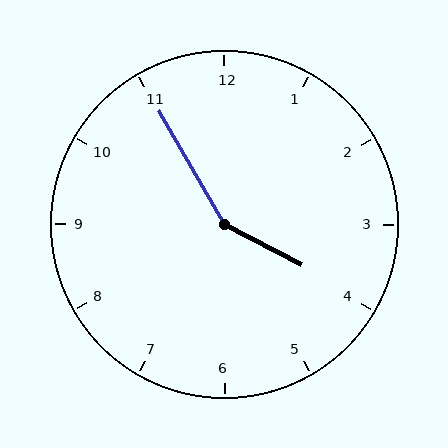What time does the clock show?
3:55.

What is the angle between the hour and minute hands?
Approximately 148 degrees.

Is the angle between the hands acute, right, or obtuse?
It is obtuse.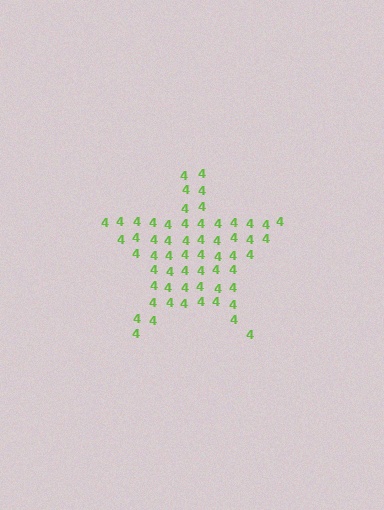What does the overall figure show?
The overall figure shows a star.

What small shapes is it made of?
It is made of small digit 4's.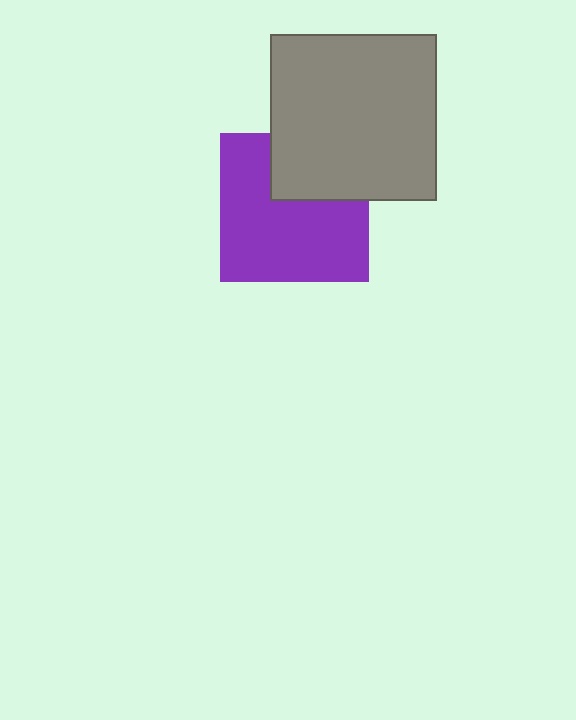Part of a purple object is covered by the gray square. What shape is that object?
It is a square.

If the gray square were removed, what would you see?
You would see the complete purple square.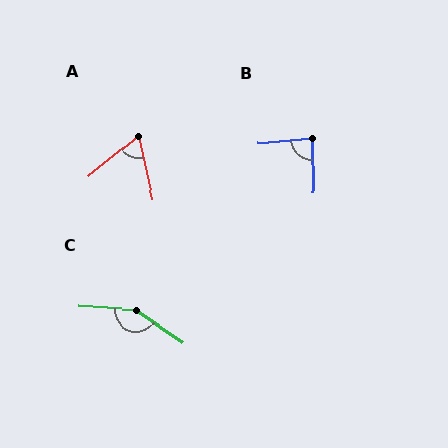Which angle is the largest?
C, at approximately 149 degrees.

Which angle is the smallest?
A, at approximately 63 degrees.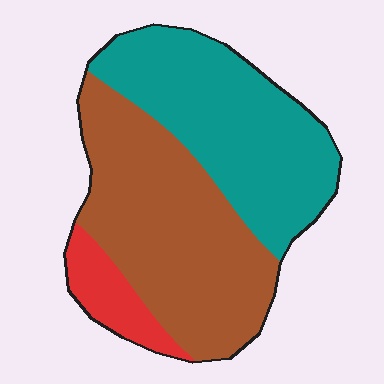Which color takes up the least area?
Red, at roughly 10%.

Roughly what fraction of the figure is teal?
Teal covers roughly 40% of the figure.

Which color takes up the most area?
Brown, at roughly 50%.